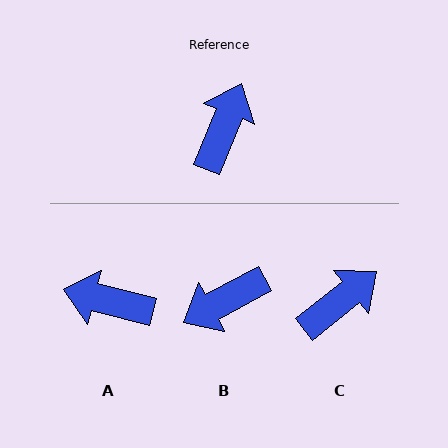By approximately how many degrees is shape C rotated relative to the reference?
Approximately 29 degrees clockwise.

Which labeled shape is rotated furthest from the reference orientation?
B, about 140 degrees away.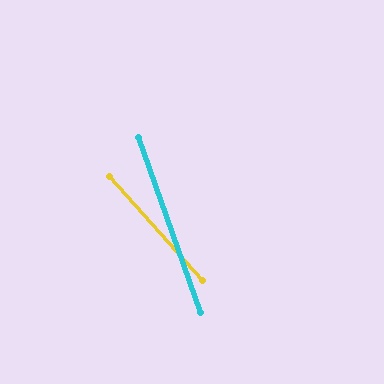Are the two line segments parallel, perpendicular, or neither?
Neither parallel nor perpendicular — they differ by about 22°.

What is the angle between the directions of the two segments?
Approximately 22 degrees.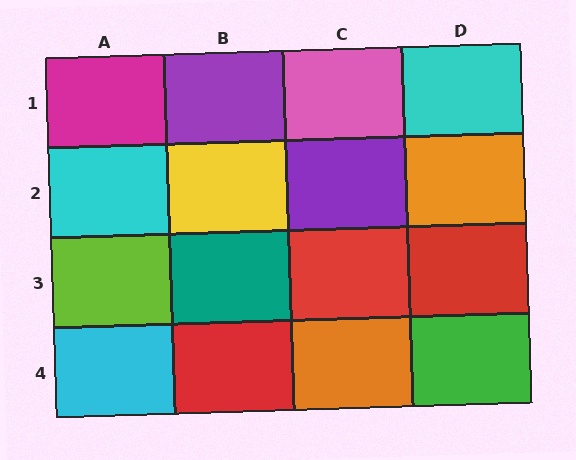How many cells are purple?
2 cells are purple.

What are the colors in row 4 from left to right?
Cyan, red, orange, green.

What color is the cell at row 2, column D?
Orange.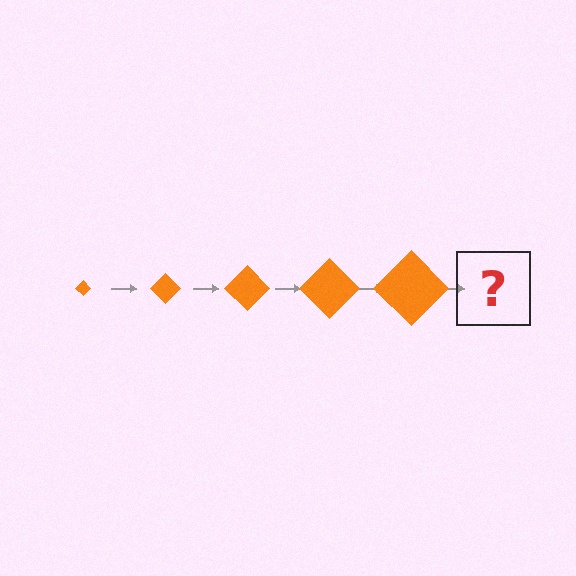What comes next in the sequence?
The next element should be an orange diamond, larger than the previous one.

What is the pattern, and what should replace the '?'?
The pattern is that the diamond gets progressively larger each step. The '?' should be an orange diamond, larger than the previous one.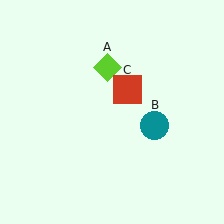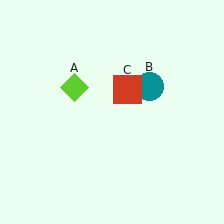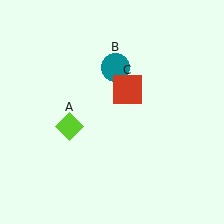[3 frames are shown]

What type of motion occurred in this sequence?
The lime diamond (object A), teal circle (object B) rotated counterclockwise around the center of the scene.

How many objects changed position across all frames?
2 objects changed position: lime diamond (object A), teal circle (object B).